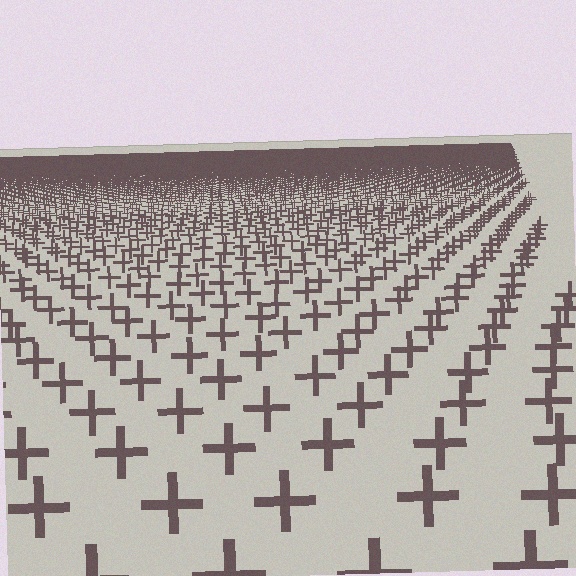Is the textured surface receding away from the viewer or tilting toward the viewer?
The surface is receding away from the viewer. Texture elements get smaller and denser toward the top.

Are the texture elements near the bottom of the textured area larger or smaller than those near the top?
Larger. Near the bottom, elements are closer to the viewer and appear at a bigger on-screen size.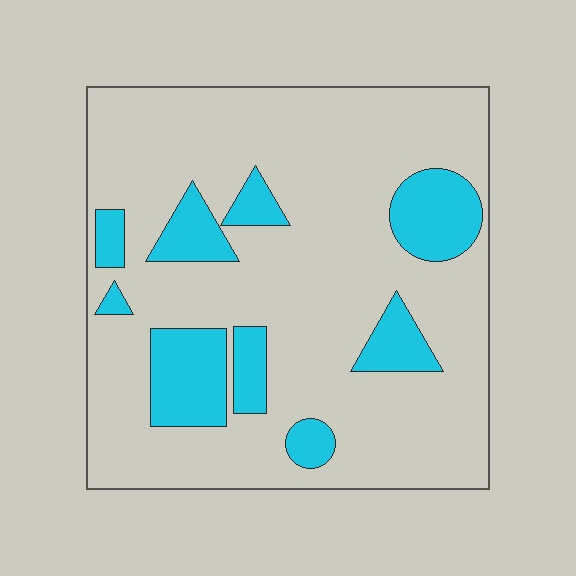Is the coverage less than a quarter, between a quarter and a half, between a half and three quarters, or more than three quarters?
Less than a quarter.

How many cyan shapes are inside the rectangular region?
9.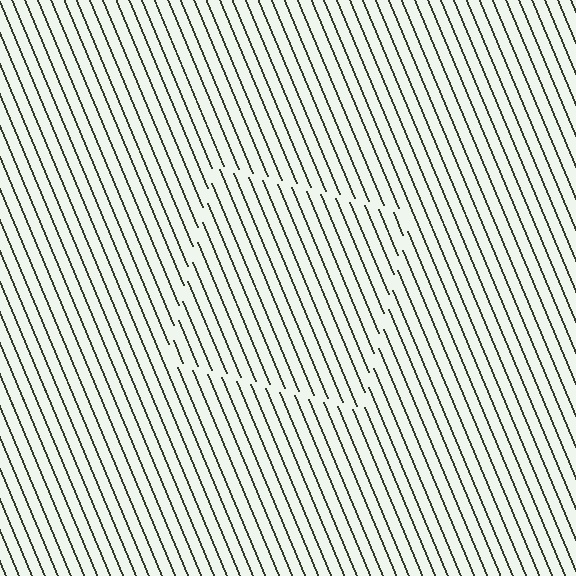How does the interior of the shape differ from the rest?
The interior of the shape contains the same grating, shifted by half a period — the contour is defined by the phase discontinuity where line-ends from the inner and outer gratings abut.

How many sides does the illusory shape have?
4 sides — the line-ends trace a square.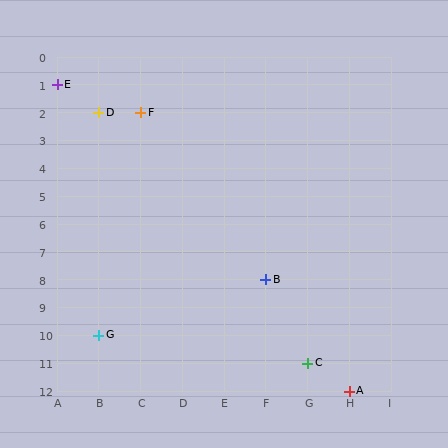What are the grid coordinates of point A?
Point A is at grid coordinates (H, 12).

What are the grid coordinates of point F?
Point F is at grid coordinates (C, 2).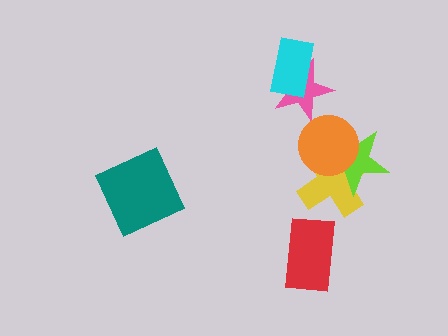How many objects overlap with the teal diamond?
0 objects overlap with the teal diamond.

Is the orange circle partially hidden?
No, no other shape covers it.